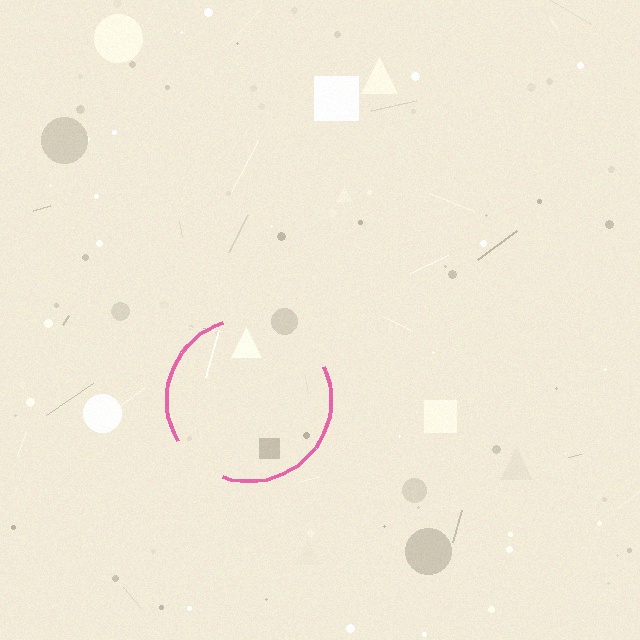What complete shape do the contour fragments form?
The contour fragments form a circle.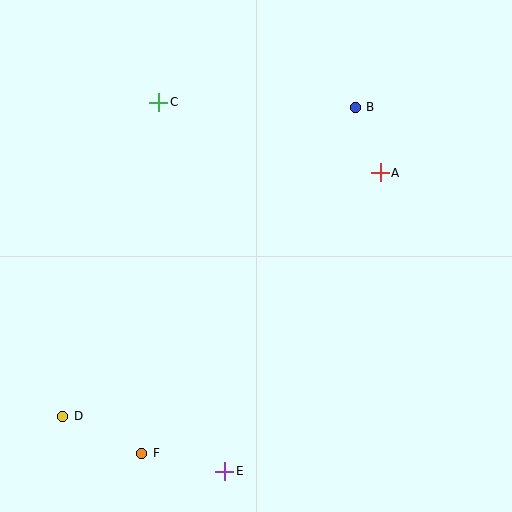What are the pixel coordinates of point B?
Point B is at (355, 107).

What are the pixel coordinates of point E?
Point E is at (225, 471).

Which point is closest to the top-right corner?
Point B is closest to the top-right corner.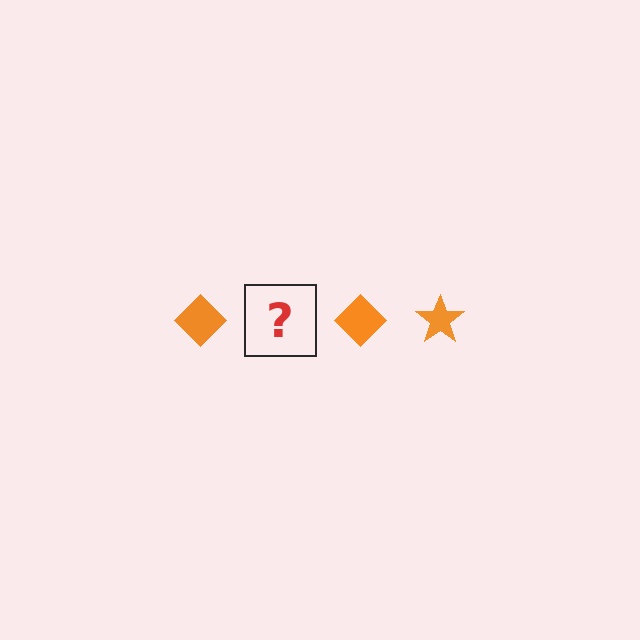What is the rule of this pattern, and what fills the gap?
The rule is that the pattern cycles through diamond, star shapes in orange. The gap should be filled with an orange star.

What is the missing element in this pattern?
The missing element is an orange star.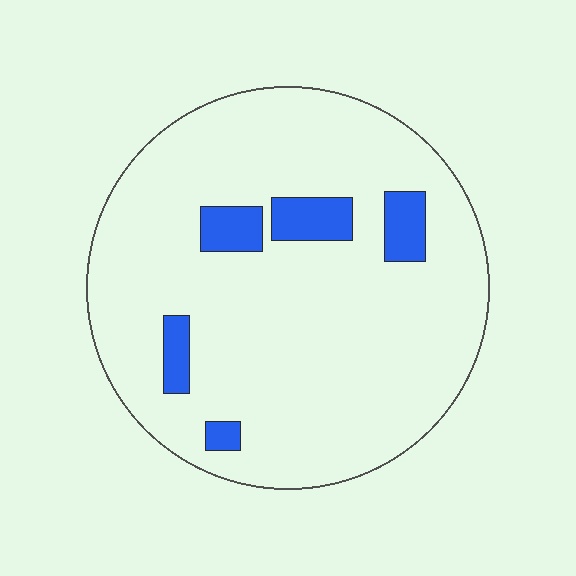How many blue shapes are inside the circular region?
5.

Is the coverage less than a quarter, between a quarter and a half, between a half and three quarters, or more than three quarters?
Less than a quarter.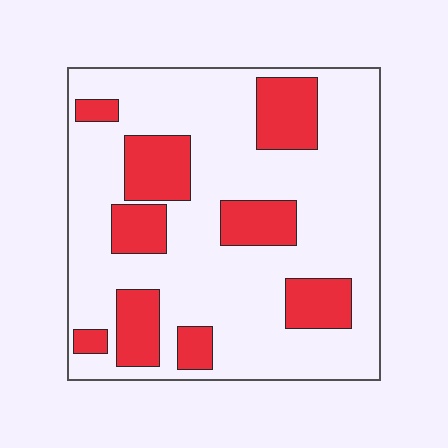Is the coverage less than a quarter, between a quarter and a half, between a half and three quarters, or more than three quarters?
Between a quarter and a half.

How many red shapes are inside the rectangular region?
9.